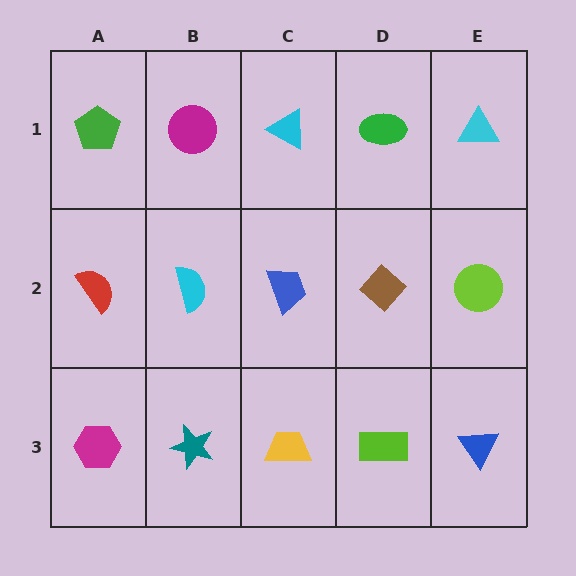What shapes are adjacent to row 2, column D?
A green ellipse (row 1, column D), a lime rectangle (row 3, column D), a blue trapezoid (row 2, column C), a lime circle (row 2, column E).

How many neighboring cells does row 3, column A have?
2.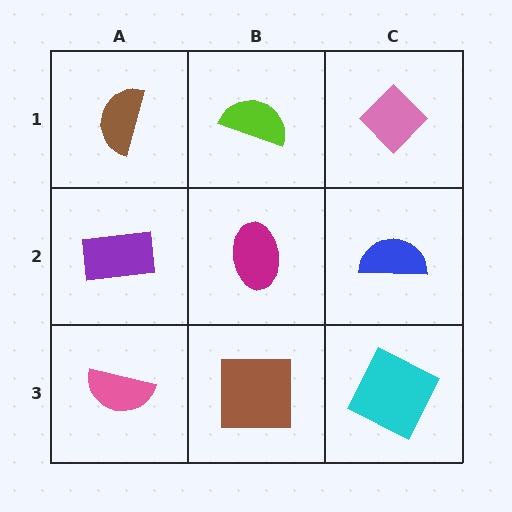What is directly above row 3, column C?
A blue semicircle.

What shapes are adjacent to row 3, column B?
A magenta ellipse (row 2, column B), a pink semicircle (row 3, column A), a cyan square (row 3, column C).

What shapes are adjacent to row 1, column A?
A purple rectangle (row 2, column A), a lime semicircle (row 1, column B).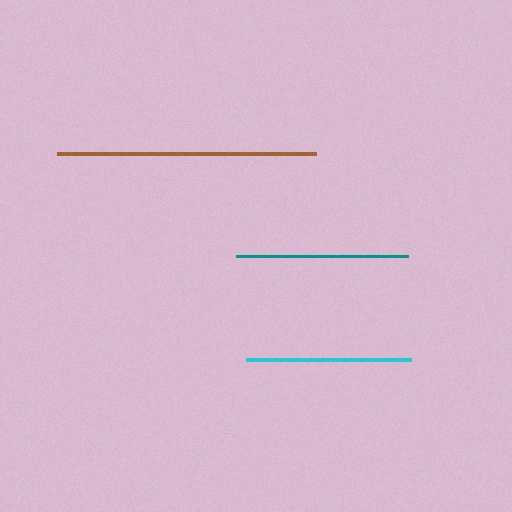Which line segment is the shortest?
The cyan line is the shortest at approximately 165 pixels.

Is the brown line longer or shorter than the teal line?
The brown line is longer than the teal line.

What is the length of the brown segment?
The brown segment is approximately 259 pixels long.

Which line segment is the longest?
The brown line is the longest at approximately 259 pixels.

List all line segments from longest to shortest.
From longest to shortest: brown, teal, cyan.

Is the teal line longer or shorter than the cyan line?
The teal line is longer than the cyan line.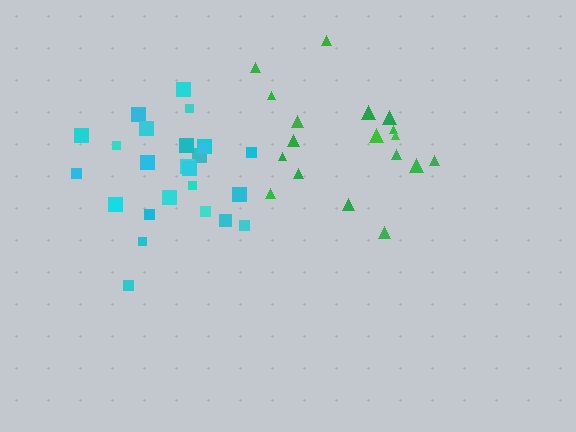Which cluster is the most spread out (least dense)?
Green.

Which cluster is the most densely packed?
Cyan.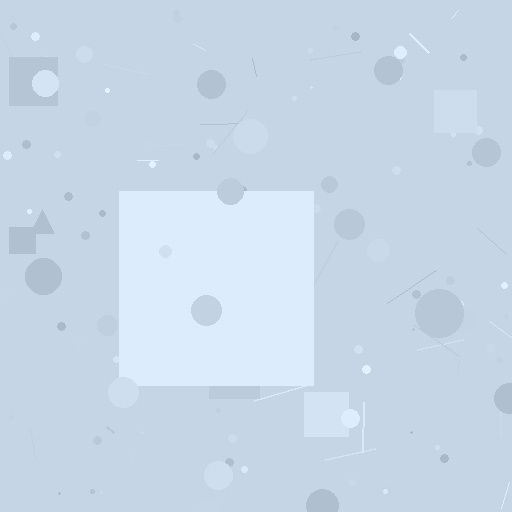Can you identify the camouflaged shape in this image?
The camouflaged shape is a square.